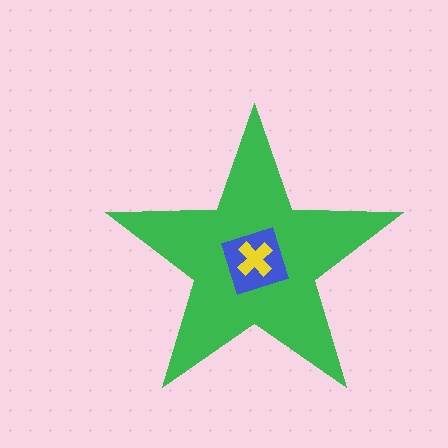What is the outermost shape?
The green star.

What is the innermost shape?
The yellow cross.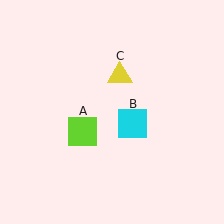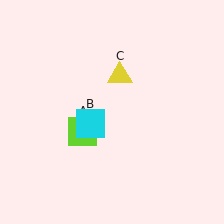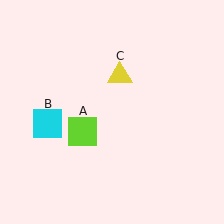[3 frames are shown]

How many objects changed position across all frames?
1 object changed position: cyan square (object B).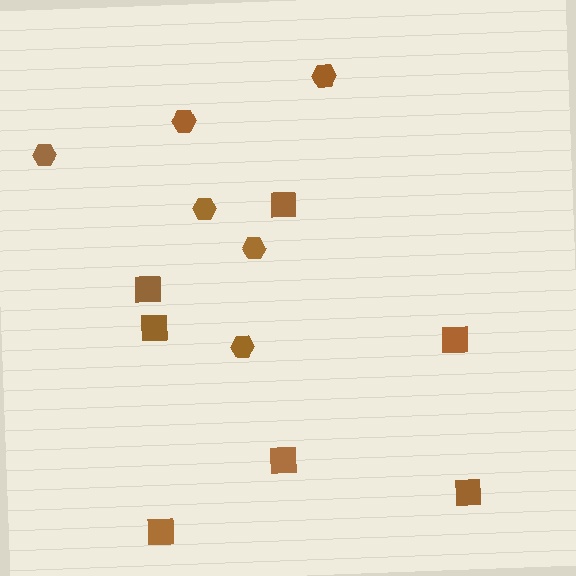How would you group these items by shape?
There are 2 groups: one group of hexagons (6) and one group of squares (7).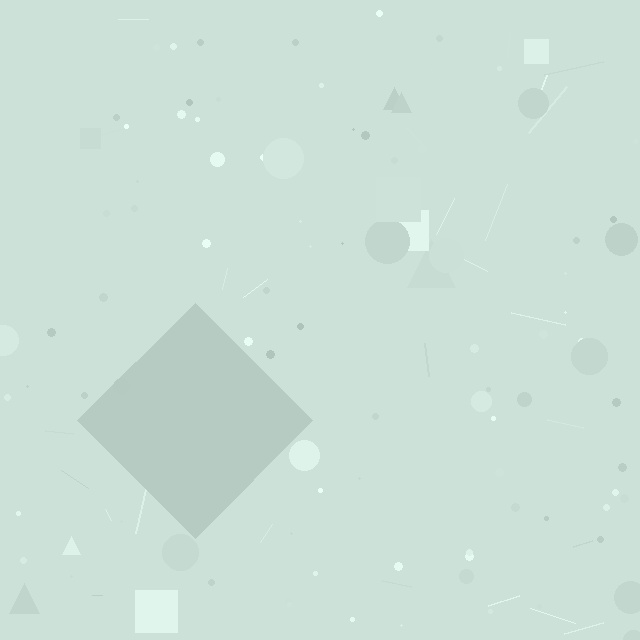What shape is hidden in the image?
A diamond is hidden in the image.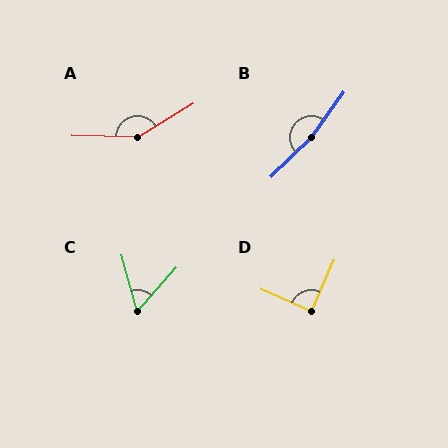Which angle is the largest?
B, at approximately 169 degrees.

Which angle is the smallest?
C, at approximately 57 degrees.